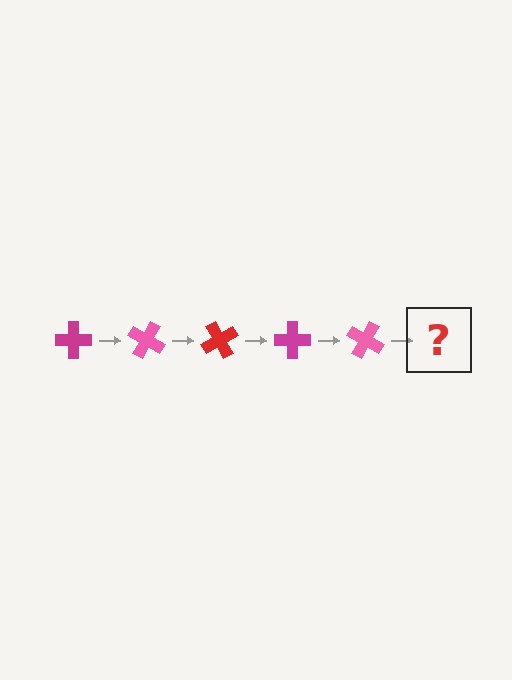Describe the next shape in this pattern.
It should be a red cross, rotated 150 degrees from the start.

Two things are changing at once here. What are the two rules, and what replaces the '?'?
The two rules are that it rotates 30 degrees each step and the color cycles through magenta, pink, and red. The '?' should be a red cross, rotated 150 degrees from the start.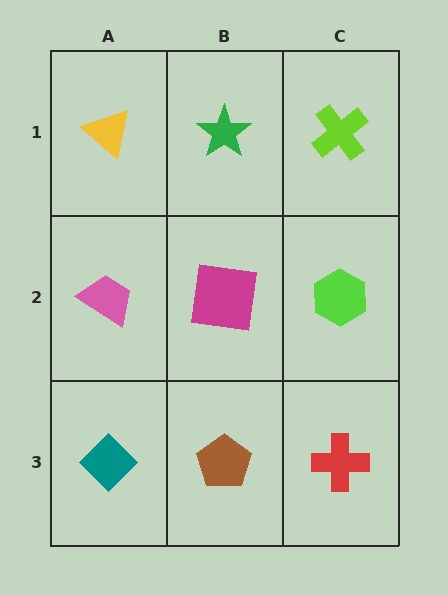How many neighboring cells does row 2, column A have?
3.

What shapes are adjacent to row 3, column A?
A pink trapezoid (row 2, column A), a brown pentagon (row 3, column B).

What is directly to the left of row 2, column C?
A magenta square.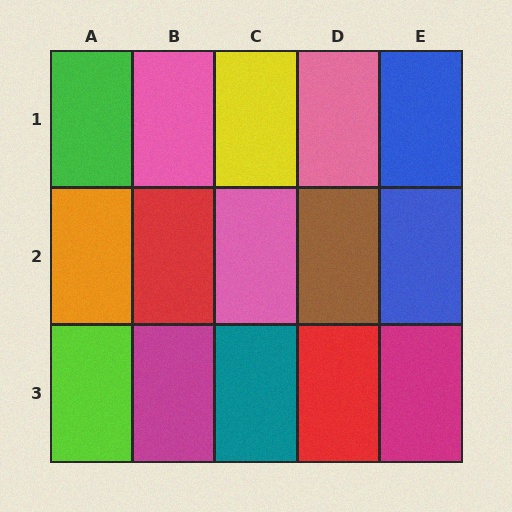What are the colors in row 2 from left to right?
Orange, red, pink, brown, blue.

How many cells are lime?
1 cell is lime.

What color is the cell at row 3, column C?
Teal.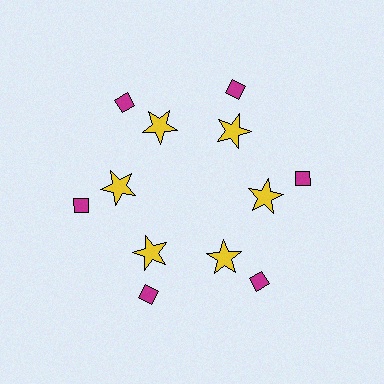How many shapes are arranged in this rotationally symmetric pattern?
There are 12 shapes, arranged in 6 groups of 2.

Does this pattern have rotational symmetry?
Yes, this pattern has 6-fold rotational symmetry. It looks the same after rotating 60 degrees around the center.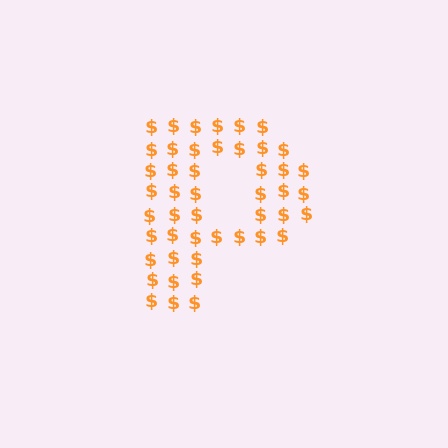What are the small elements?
The small elements are dollar signs.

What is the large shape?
The large shape is the letter P.